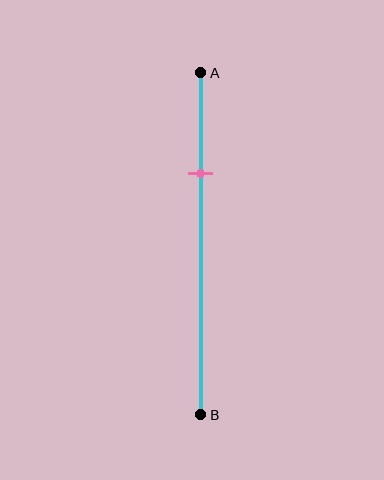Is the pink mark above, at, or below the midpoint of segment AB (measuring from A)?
The pink mark is above the midpoint of segment AB.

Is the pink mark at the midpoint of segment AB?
No, the mark is at about 30% from A, not at the 50% midpoint.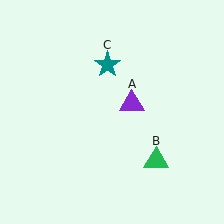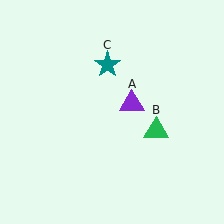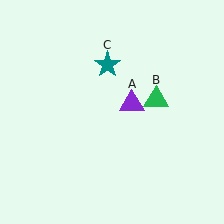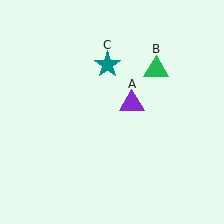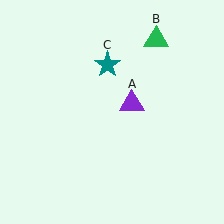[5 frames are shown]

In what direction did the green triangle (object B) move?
The green triangle (object B) moved up.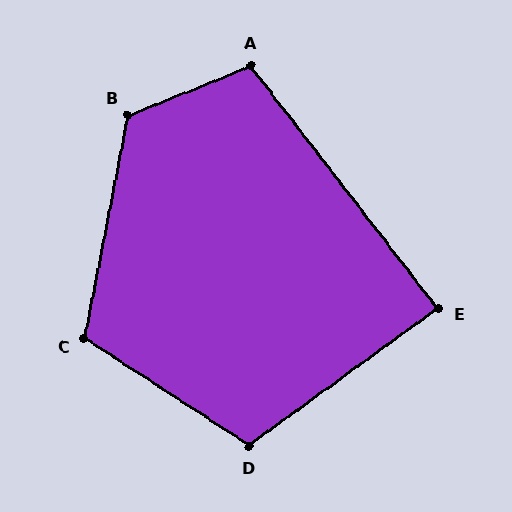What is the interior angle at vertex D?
Approximately 111 degrees (obtuse).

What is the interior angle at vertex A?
Approximately 106 degrees (obtuse).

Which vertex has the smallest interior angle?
E, at approximately 88 degrees.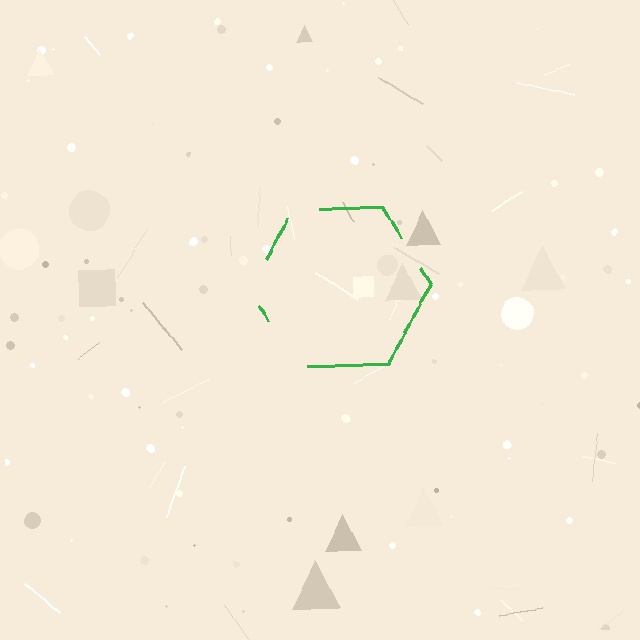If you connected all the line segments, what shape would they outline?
They would outline a hexagon.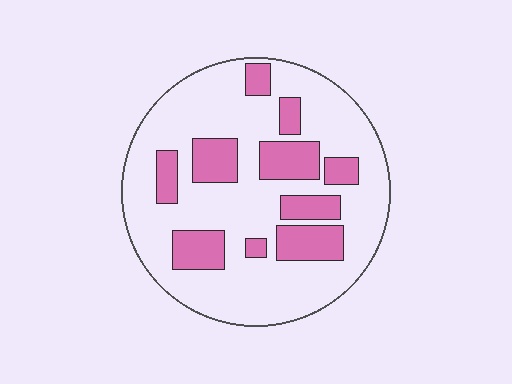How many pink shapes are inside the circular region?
10.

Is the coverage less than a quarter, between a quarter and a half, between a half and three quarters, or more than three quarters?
Between a quarter and a half.